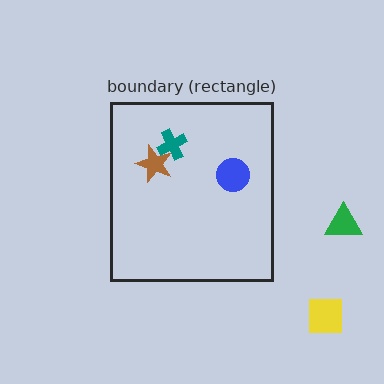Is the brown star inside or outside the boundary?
Inside.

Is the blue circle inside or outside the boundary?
Inside.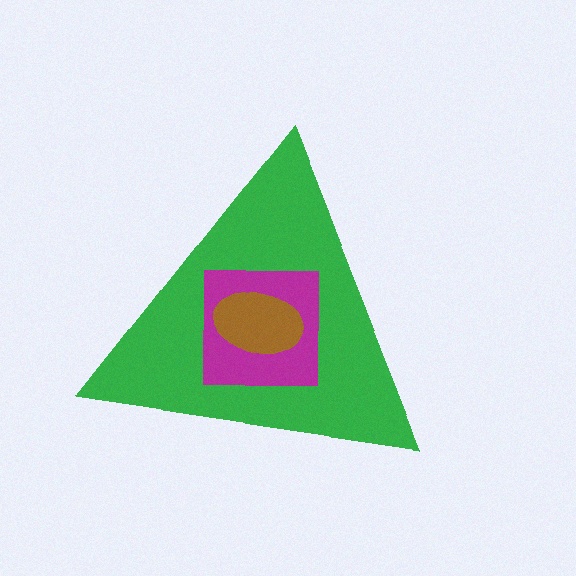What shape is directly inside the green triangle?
The magenta square.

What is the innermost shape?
The brown ellipse.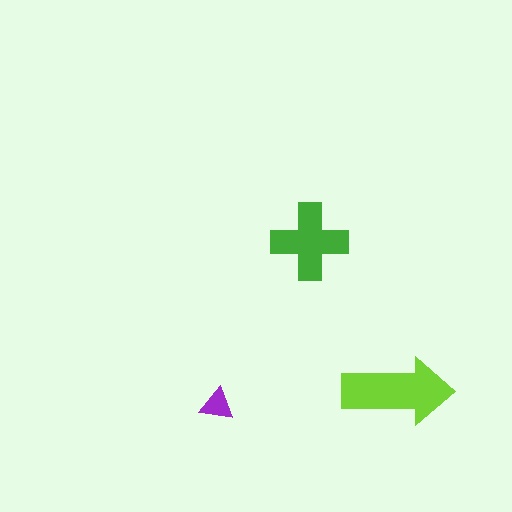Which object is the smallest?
The purple triangle.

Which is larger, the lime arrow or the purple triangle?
The lime arrow.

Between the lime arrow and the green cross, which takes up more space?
The lime arrow.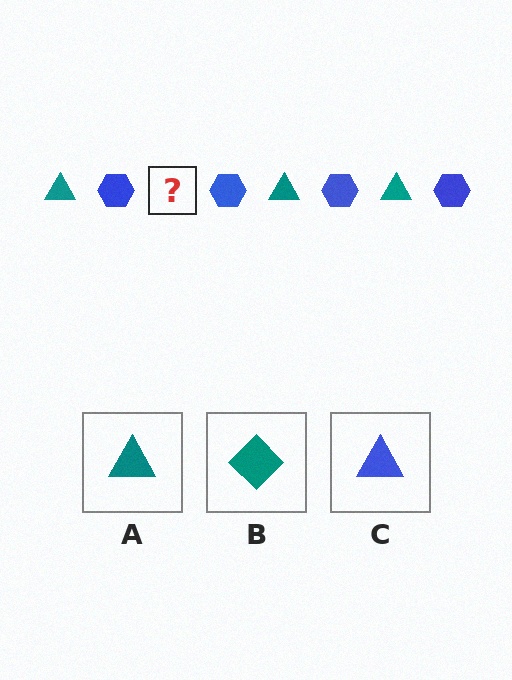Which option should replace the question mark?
Option A.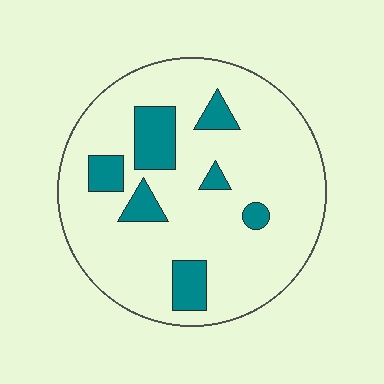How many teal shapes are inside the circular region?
7.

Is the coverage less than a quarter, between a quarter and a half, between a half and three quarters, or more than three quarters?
Less than a quarter.